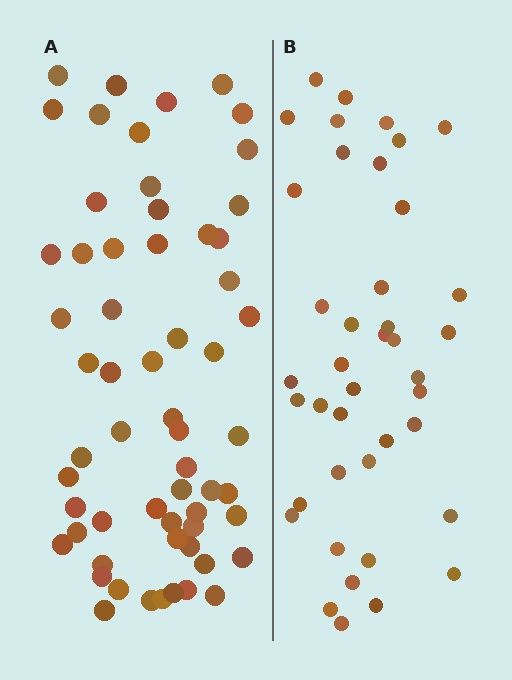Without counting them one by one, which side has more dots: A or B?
Region A (the left region) has more dots.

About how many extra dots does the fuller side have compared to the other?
Region A has approximately 20 more dots than region B.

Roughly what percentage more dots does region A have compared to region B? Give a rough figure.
About 45% more.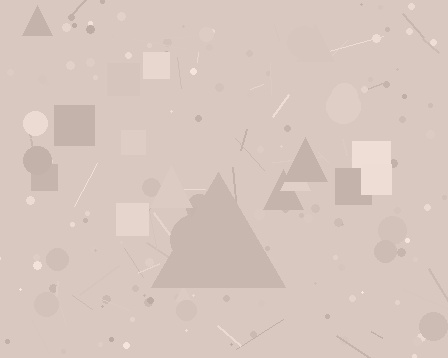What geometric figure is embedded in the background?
A triangle is embedded in the background.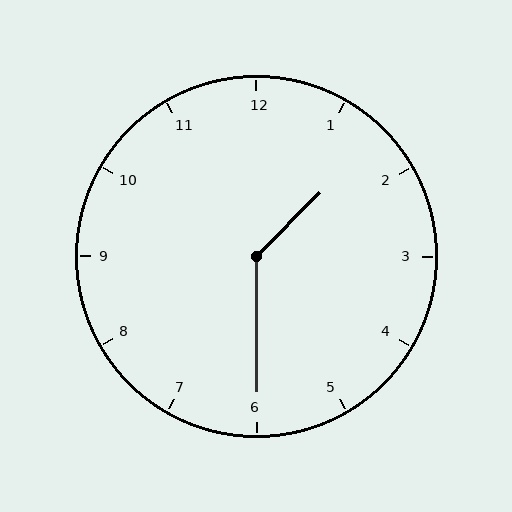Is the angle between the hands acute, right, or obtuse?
It is obtuse.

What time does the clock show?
1:30.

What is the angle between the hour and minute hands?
Approximately 135 degrees.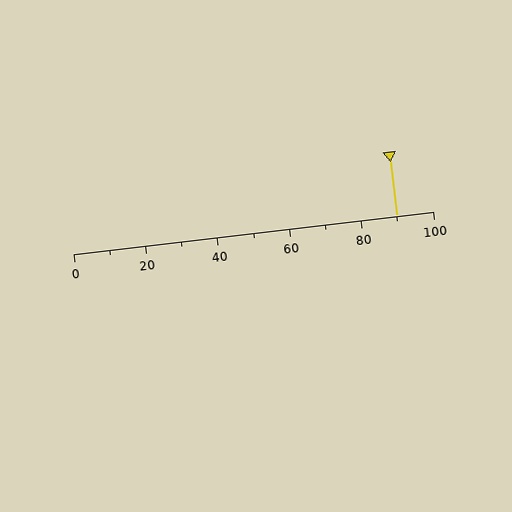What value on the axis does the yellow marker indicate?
The marker indicates approximately 90.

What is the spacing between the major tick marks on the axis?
The major ticks are spaced 20 apart.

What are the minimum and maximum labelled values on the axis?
The axis runs from 0 to 100.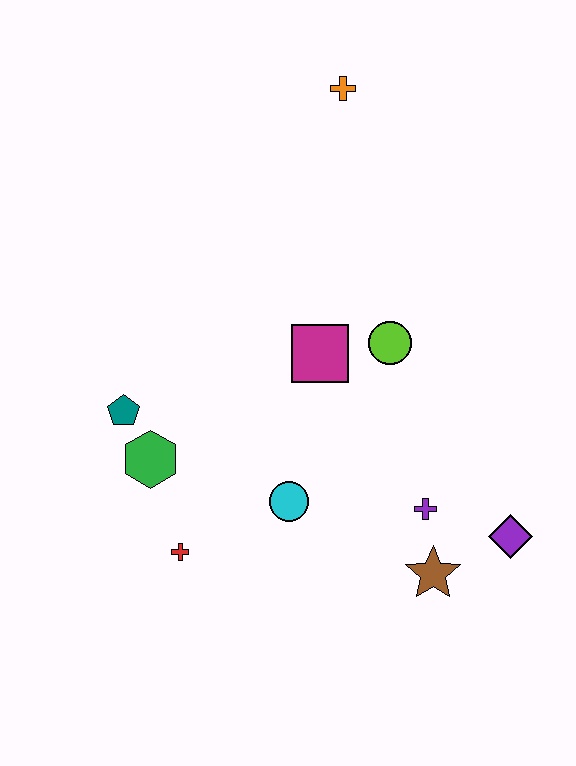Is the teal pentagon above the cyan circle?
Yes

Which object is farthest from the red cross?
The orange cross is farthest from the red cross.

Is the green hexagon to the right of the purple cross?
No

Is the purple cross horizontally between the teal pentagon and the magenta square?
No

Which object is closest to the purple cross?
The brown star is closest to the purple cross.